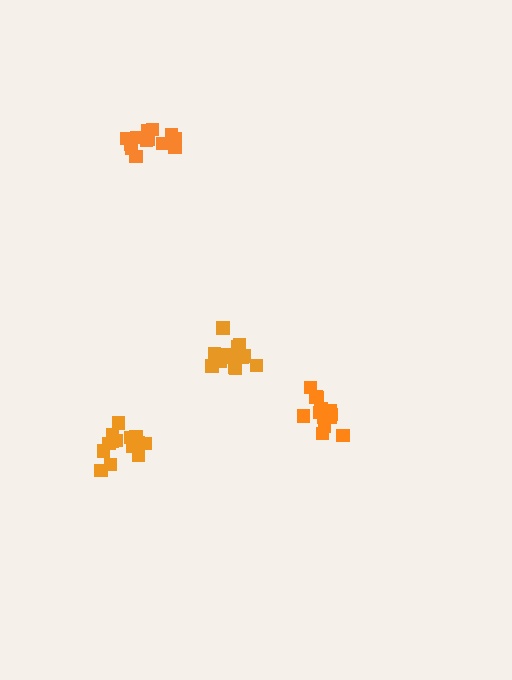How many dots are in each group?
Group 1: 14 dots, Group 2: 15 dots, Group 3: 14 dots, Group 4: 14 dots (57 total).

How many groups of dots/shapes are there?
There are 4 groups.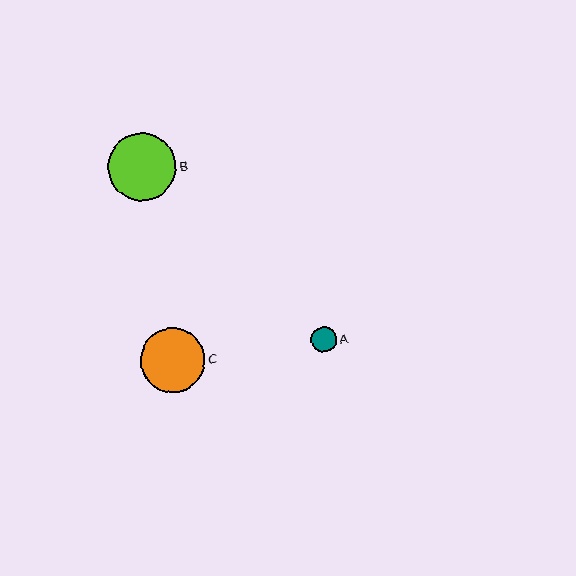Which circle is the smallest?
Circle A is the smallest with a size of approximately 26 pixels.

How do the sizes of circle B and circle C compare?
Circle B and circle C are approximately the same size.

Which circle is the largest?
Circle B is the largest with a size of approximately 68 pixels.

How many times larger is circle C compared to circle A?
Circle C is approximately 2.5 times the size of circle A.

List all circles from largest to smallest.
From largest to smallest: B, C, A.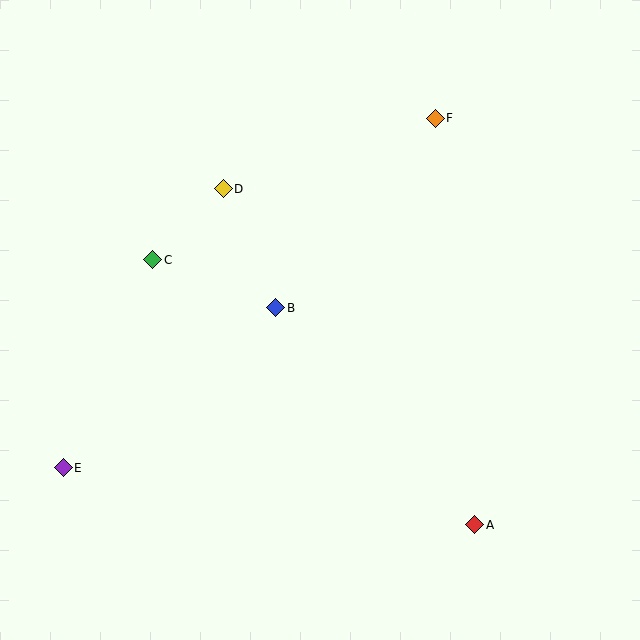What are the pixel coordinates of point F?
Point F is at (435, 118).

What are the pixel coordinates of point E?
Point E is at (63, 468).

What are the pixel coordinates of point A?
Point A is at (475, 525).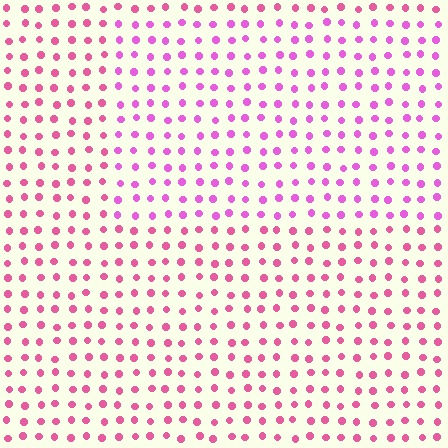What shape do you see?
I see a rectangle.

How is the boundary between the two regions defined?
The boundary is defined purely by a slight shift in hue (about 27 degrees). Spacing, size, and orientation are identical on both sides.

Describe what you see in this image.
The image is filled with small pink elements in a uniform arrangement. A rectangle-shaped region is visible where the elements are tinted to a slightly different hue, forming a subtle color boundary.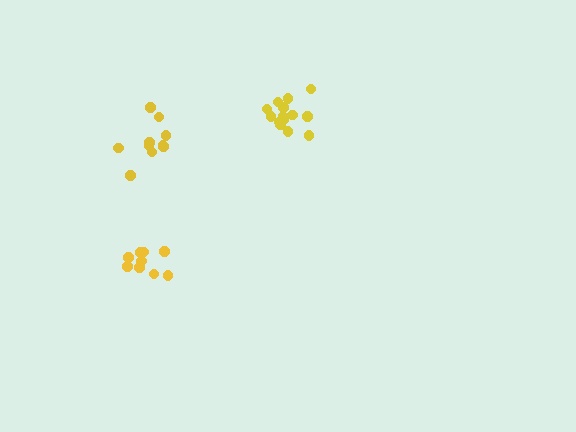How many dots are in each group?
Group 1: 14 dots, Group 2: 10 dots, Group 3: 9 dots (33 total).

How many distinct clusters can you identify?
There are 3 distinct clusters.